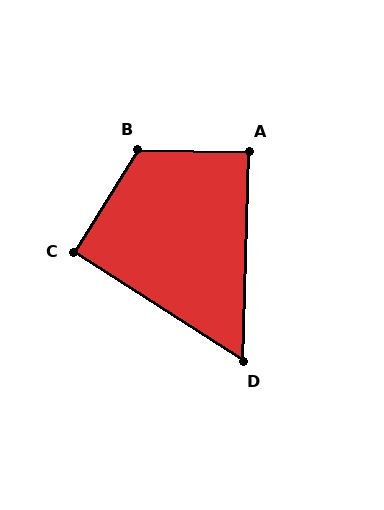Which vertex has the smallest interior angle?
D, at approximately 59 degrees.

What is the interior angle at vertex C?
Approximately 91 degrees (approximately right).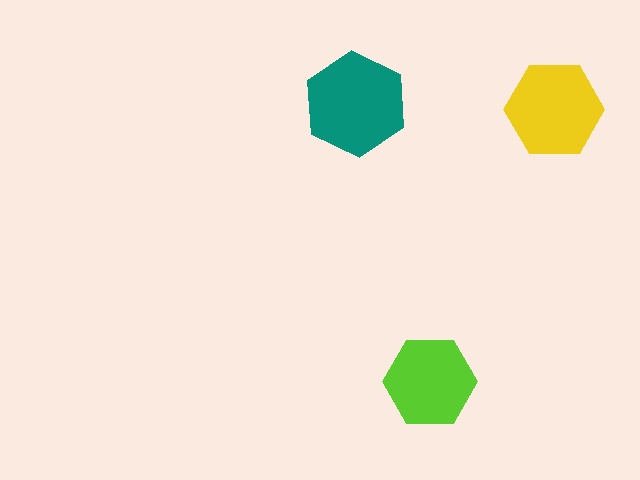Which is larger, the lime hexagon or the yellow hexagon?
The yellow one.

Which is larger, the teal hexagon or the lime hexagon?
The teal one.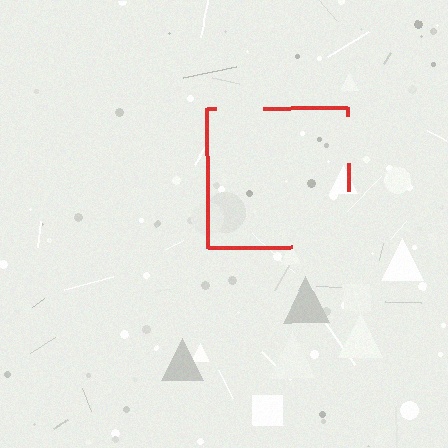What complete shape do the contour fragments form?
The contour fragments form a square.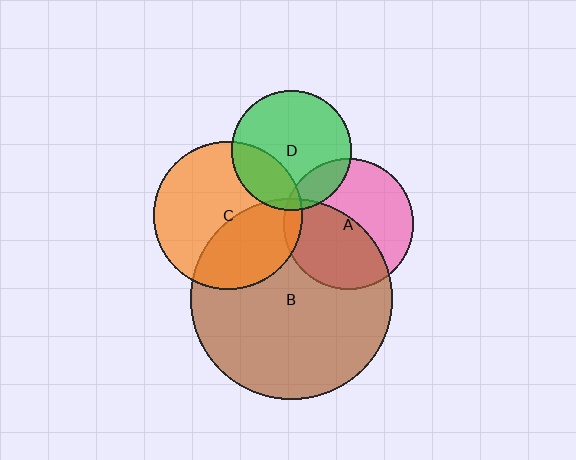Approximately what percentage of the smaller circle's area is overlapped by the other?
Approximately 40%.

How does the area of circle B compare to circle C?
Approximately 1.8 times.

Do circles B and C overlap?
Yes.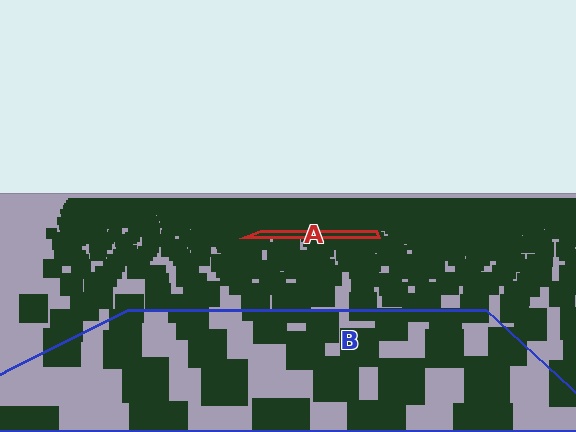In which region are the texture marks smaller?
The texture marks are smaller in region A, because it is farther away.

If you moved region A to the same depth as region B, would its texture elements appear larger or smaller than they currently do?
They would appear larger. At a closer depth, the same texture elements are projected at a bigger on-screen size.